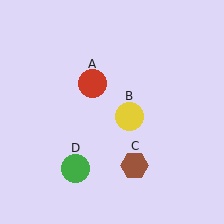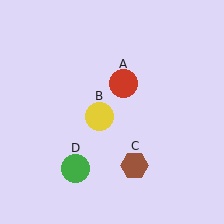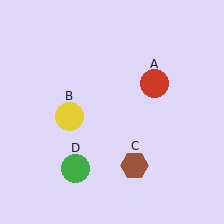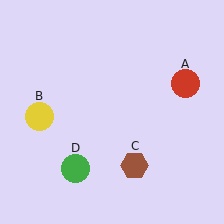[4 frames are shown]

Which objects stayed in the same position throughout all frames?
Brown hexagon (object C) and green circle (object D) remained stationary.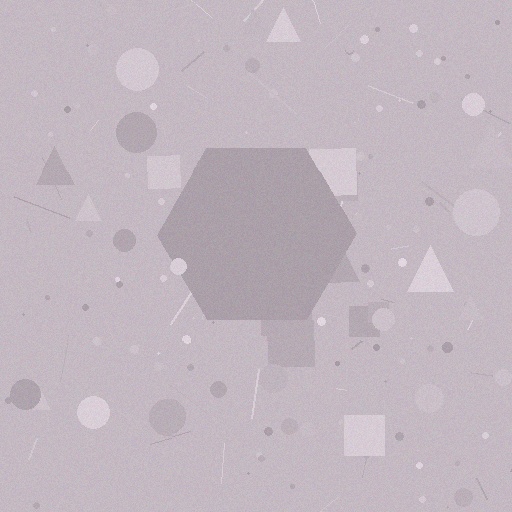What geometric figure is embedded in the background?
A hexagon is embedded in the background.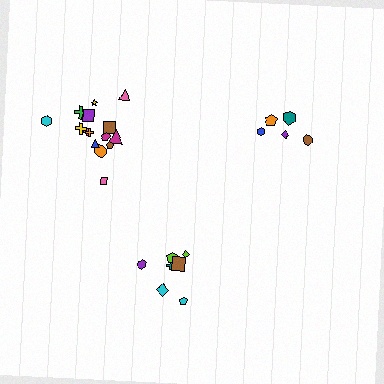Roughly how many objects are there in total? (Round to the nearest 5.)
Roughly 25 objects in total.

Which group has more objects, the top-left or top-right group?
The top-left group.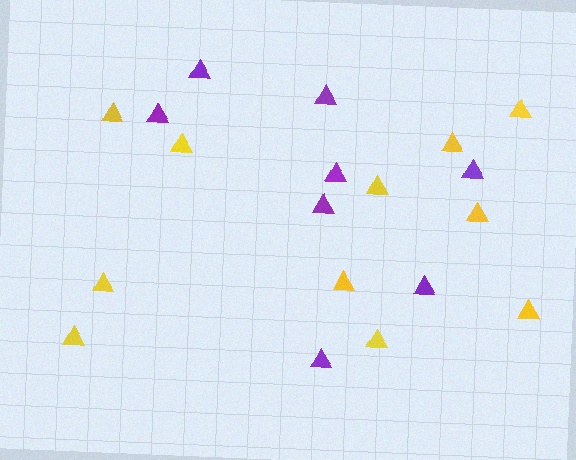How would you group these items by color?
There are 2 groups: one group of yellow triangles (11) and one group of purple triangles (8).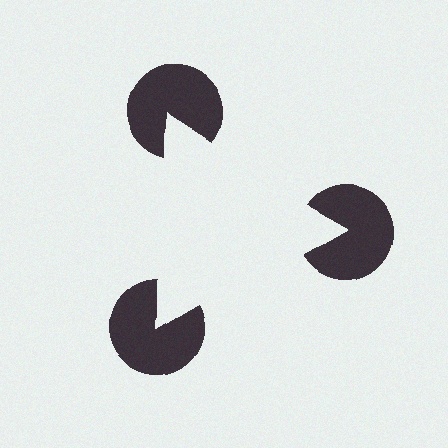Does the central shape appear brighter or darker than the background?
It typically appears slightly brighter than the background, even though no actual brightness change is drawn.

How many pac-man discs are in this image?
There are 3 — one at each vertex of the illusory triangle.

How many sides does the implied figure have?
3 sides.